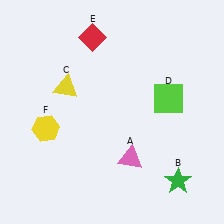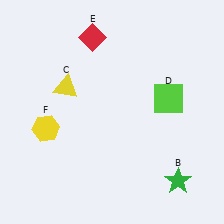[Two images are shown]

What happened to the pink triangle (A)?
The pink triangle (A) was removed in Image 2. It was in the bottom-right area of Image 1.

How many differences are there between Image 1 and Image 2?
There is 1 difference between the two images.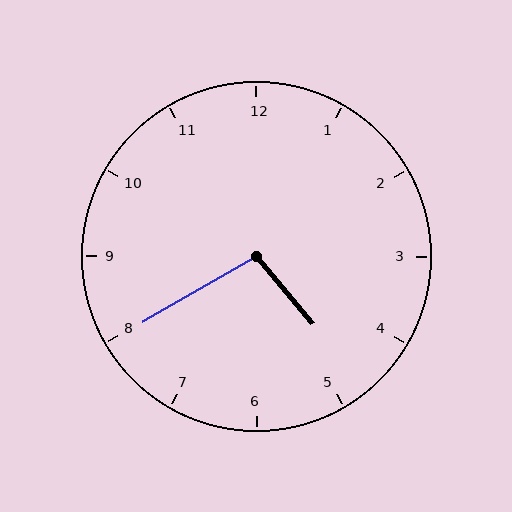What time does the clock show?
4:40.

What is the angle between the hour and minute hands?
Approximately 100 degrees.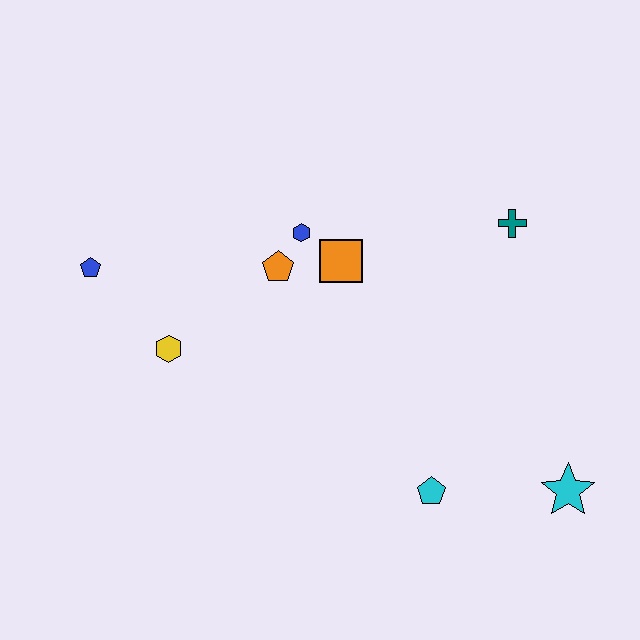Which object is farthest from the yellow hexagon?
The cyan star is farthest from the yellow hexagon.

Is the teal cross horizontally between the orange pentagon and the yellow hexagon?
No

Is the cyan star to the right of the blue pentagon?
Yes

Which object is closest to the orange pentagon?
The blue hexagon is closest to the orange pentagon.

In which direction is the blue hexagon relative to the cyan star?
The blue hexagon is to the left of the cyan star.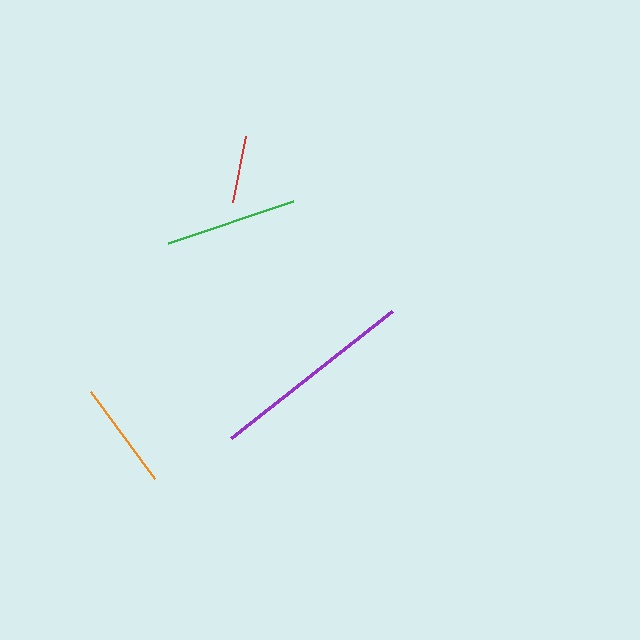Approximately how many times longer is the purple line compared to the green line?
The purple line is approximately 1.6 times the length of the green line.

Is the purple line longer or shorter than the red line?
The purple line is longer than the red line.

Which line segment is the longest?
The purple line is the longest at approximately 205 pixels.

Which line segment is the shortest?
The red line is the shortest at approximately 68 pixels.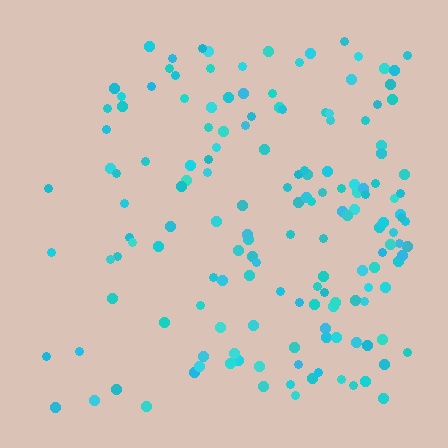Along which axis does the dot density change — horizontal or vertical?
Horizontal.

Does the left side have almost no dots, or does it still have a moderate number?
Still a moderate number, just noticeably fewer than the right.